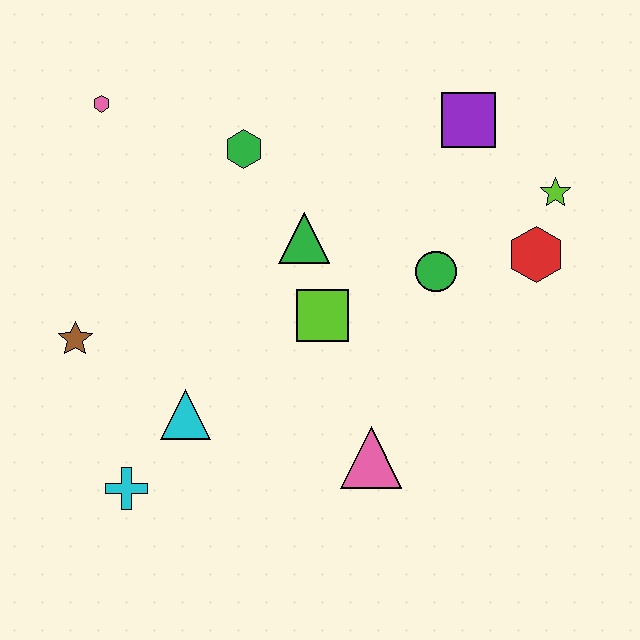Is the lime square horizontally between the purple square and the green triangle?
Yes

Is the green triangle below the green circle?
No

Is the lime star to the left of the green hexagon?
No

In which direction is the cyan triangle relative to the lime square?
The cyan triangle is to the left of the lime square.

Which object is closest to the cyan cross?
The cyan triangle is closest to the cyan cross.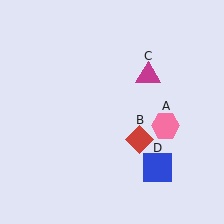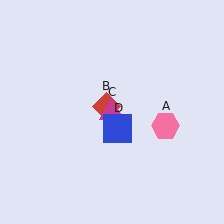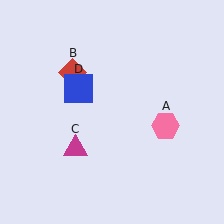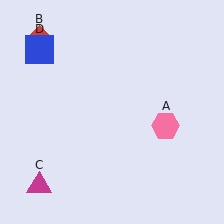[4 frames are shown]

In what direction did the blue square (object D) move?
The blue square (object D) moved up and to the left.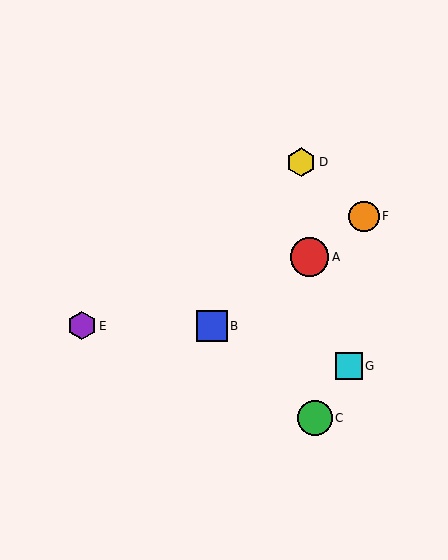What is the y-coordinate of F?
Object F is at y≈216.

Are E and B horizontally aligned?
Yes, both are at y≈326.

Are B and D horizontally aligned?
No, B is at y≈326 and D is at y≈162.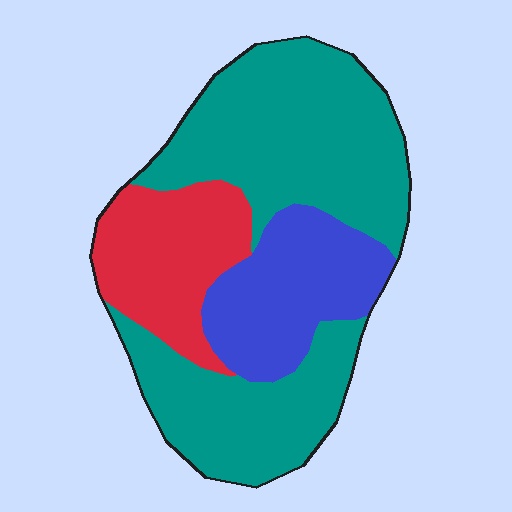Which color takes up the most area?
Teal, at roughly 60%.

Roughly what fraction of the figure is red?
Red covers 20% of the figure.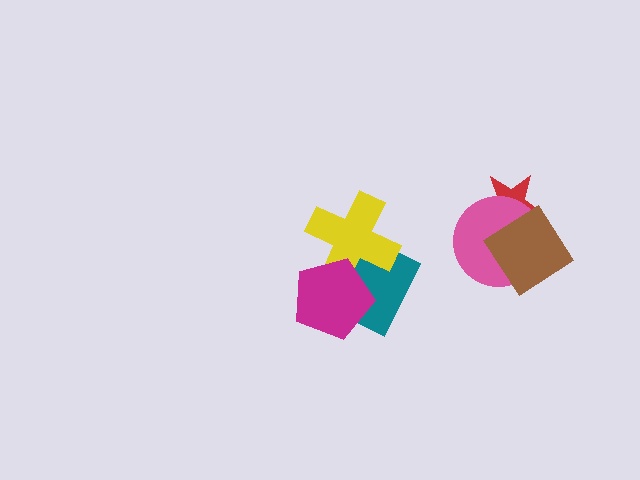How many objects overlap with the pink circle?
2 objects overlap with the pink circle.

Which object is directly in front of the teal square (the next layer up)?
The yellow cross is directly in front of the teal square.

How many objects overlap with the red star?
2 objects overlap with the red star.